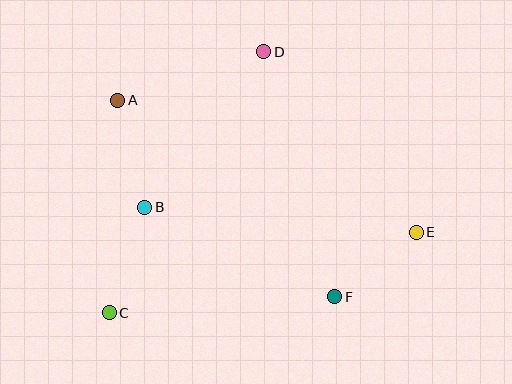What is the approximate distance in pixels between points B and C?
The distance between B and C is approximately 111 pixels.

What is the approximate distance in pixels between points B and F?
The distance between B and F is approximately 210 pixels.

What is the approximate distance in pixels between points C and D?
The distance between C and D is approximately 303 pixels.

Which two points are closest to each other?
Points E and F are closest to each other.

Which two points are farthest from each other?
Points A and E are farthest from each other.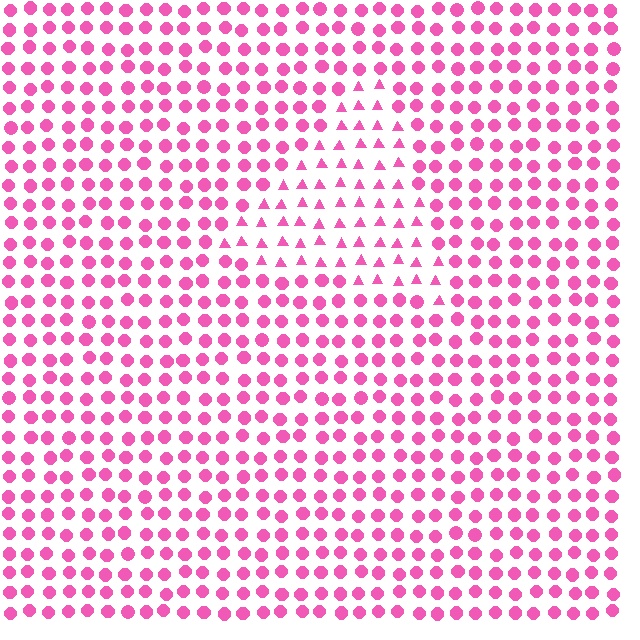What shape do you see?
I see a triangle.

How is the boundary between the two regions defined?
The boundary is defined by a change in element shape: triangles inside vs. circles outside. All elements share the same color and spacing.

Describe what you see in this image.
The image is filled with small pink elements arranged in a uniform grid. A triangle-shaped region contains triangles, while the surrounding area contains circles. The boundary is defined purely by the change in element shape.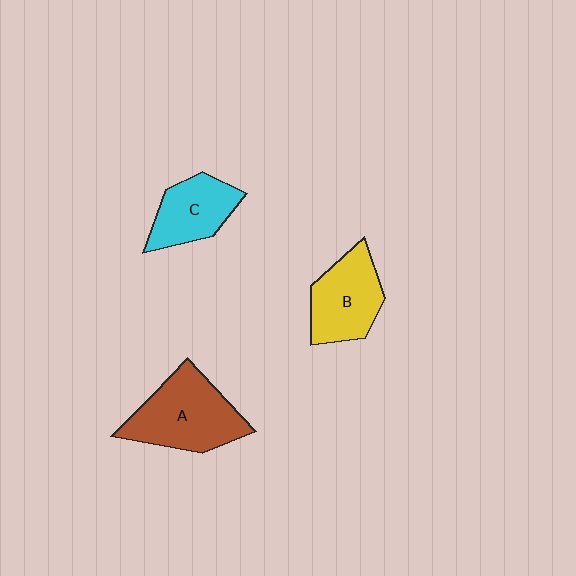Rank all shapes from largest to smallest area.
From largest to smallest: A (brown), B (yellow), C (cyan).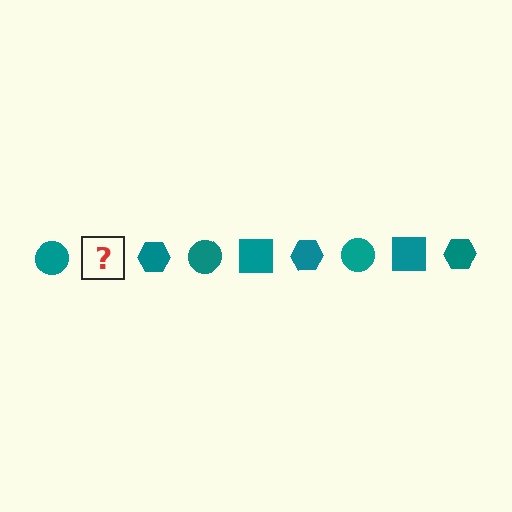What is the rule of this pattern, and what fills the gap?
The rule is that the pattern cycles through circle, square, hexagon shapes in teal. The gap should be filled with a teal square.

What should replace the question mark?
The question mark should be replaced with a teal square.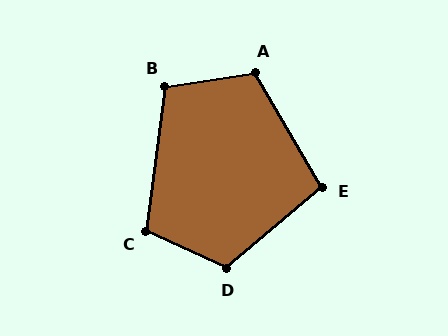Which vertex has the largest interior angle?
D, at approximately 115 degrees.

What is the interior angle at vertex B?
Approximately 106 degrees (obtuse).